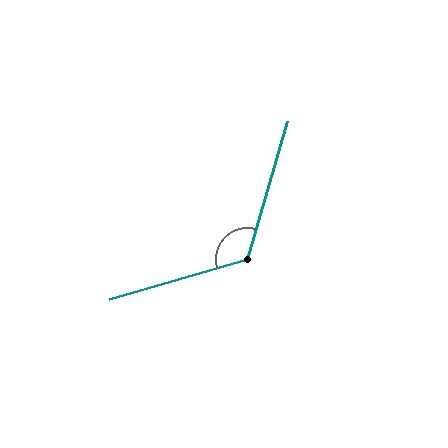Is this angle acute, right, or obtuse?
It is obtuse.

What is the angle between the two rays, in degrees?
Approximately 123 degrees.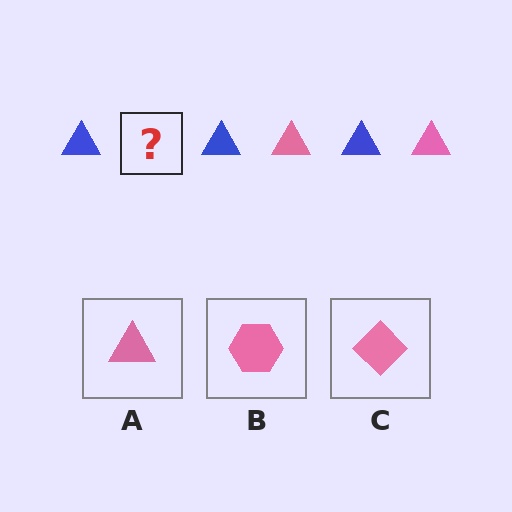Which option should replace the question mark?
Option A.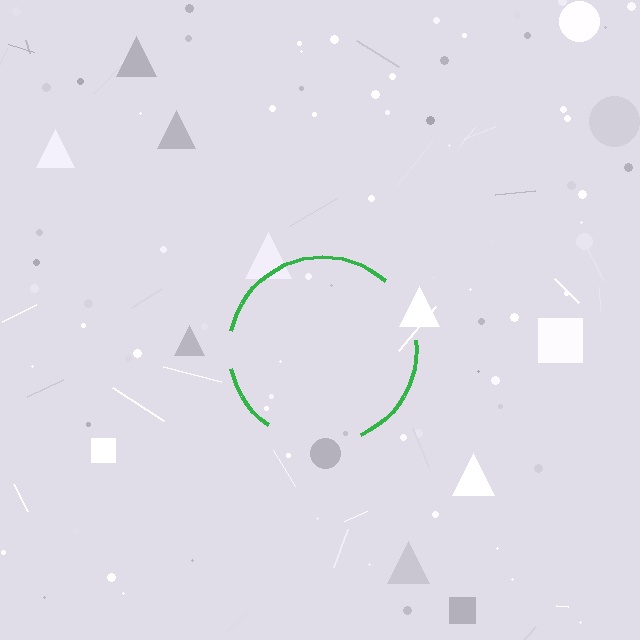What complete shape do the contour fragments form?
The contour fragments form a circle.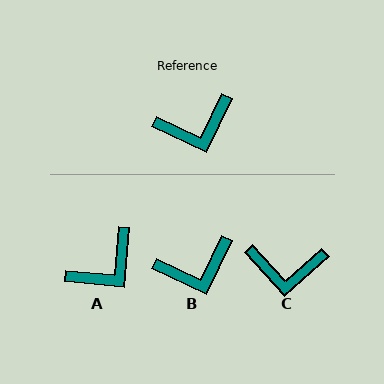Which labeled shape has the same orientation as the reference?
B.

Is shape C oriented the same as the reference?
No, it is off by about 23 degrees.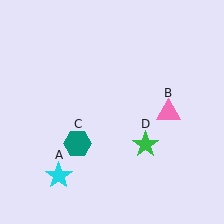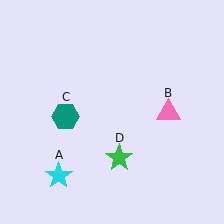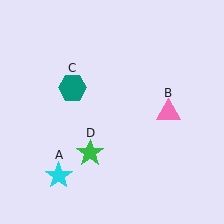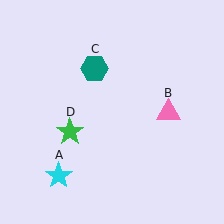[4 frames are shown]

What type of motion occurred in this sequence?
The teal hexagon (object C), green star (object D) rotated clockwise around the center of the scene.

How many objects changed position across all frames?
2 objects changed position: teal hexagon (object C), green star (object D).